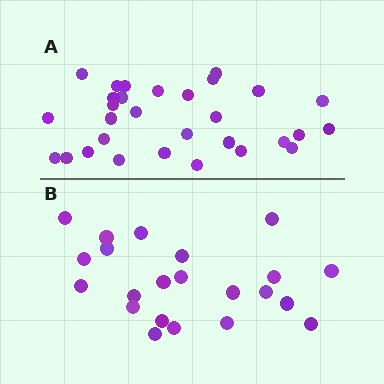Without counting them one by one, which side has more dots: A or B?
Region A (the top region) has more dots.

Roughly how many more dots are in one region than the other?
Region A has roughly 8 or so more dots than region B.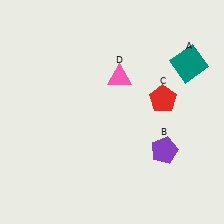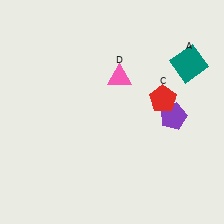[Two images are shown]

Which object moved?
The purple pentagon (B) moved up.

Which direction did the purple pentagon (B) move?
The purple pentagon (B) moved up.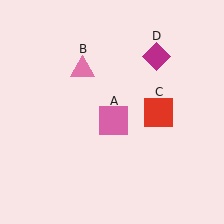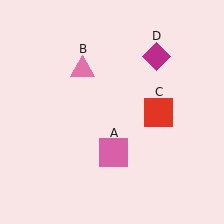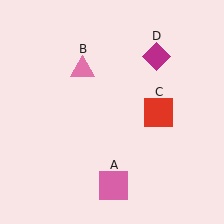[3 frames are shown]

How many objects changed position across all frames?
1 object changed position: pink square (object A).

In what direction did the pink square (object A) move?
The pink square (object A) moved down.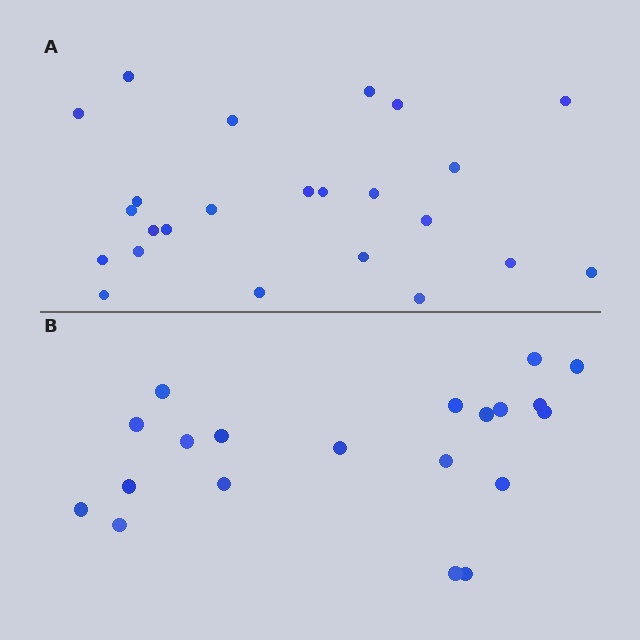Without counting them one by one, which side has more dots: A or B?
Region A (the top region) has more dots.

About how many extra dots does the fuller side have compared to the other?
Region A has about 4 more dots than region B.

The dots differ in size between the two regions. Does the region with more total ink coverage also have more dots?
No. Region B has more total ink coverage because its dots are larger, but region A actually contains more individual dots. Total area can be misleading — the number of items is what matters here.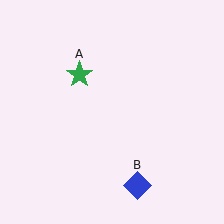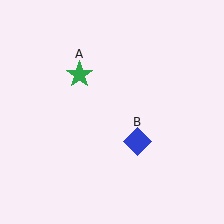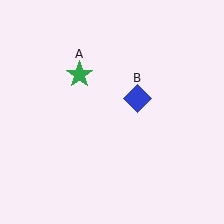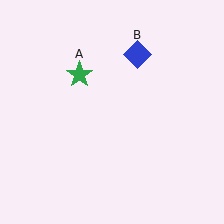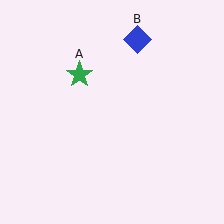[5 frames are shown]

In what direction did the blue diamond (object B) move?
The blue diamond (object B) moved up.